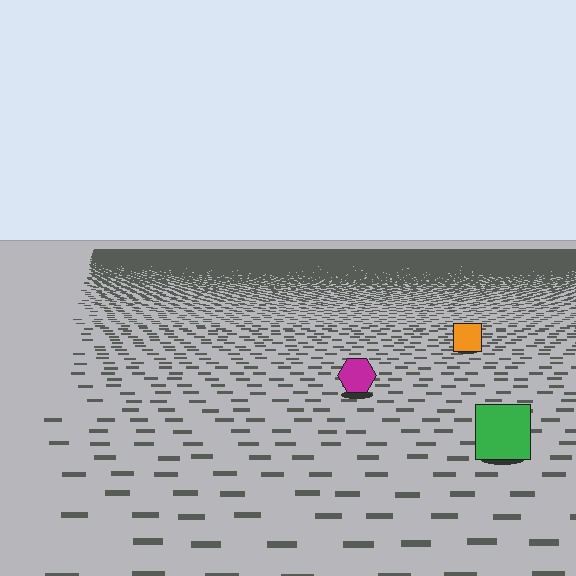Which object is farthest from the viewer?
The orange square is farthest from the viewer. It appears smaller and the ground texture around it is denser.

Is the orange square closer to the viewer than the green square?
No. The green square is closer — you can tell from the texture gradient: the ground texture is coarser near it.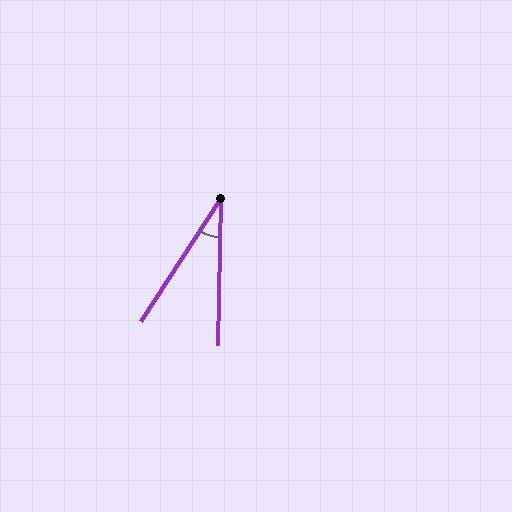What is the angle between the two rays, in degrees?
Approximately 32 degrees.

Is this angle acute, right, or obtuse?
It is acute.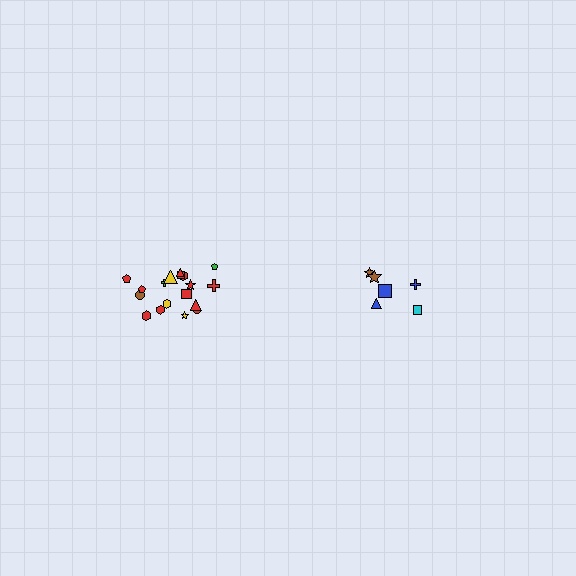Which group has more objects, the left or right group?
The left group.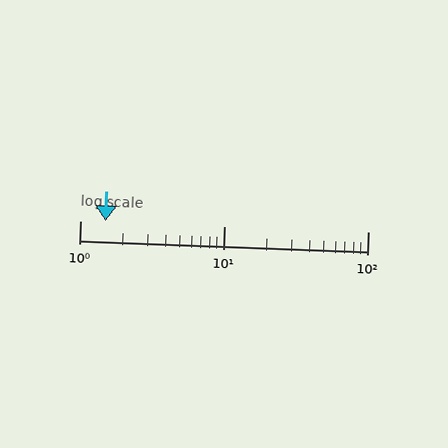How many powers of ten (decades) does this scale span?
The scale spans 2 decades, from 1 to 100.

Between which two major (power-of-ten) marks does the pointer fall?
The pointer is between 1 and 10.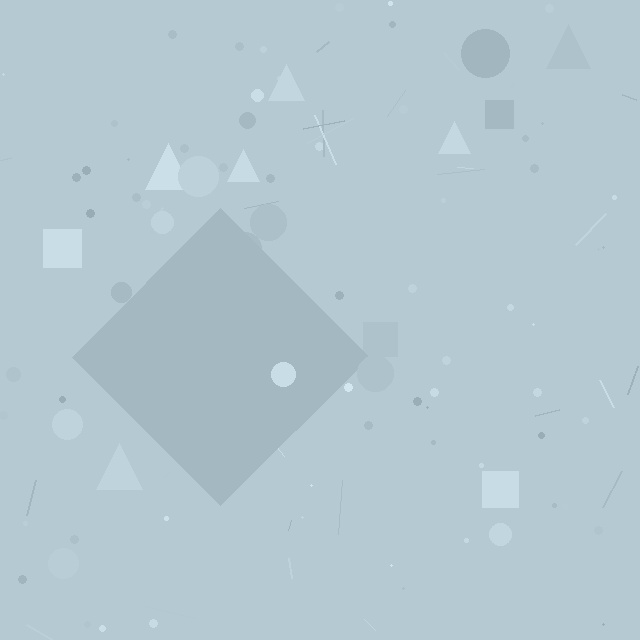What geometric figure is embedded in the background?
A diamond is embedded in the background.